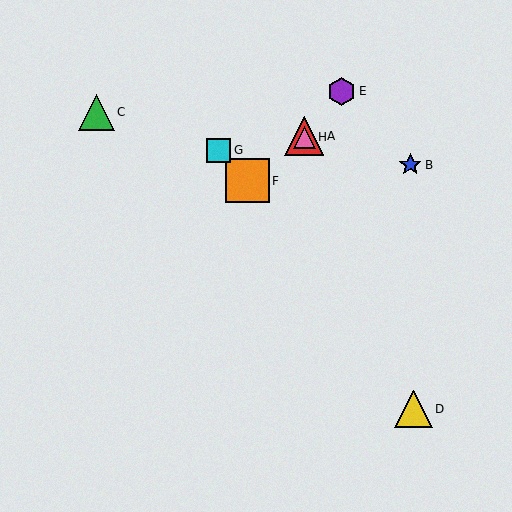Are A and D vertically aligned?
No, A is at x≈304 and D is at x≈413.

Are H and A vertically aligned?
Yes, both are at x≈304.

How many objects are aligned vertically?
2 objects (A, H) are aligned vertically.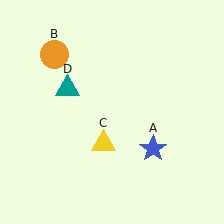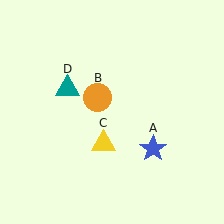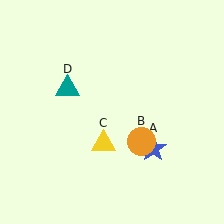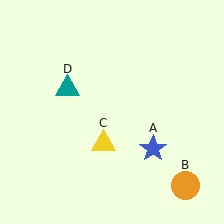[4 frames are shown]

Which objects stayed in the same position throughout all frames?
Blue star (object A) and yellow triangle (object C) and teal triangle (object D) remained stationary.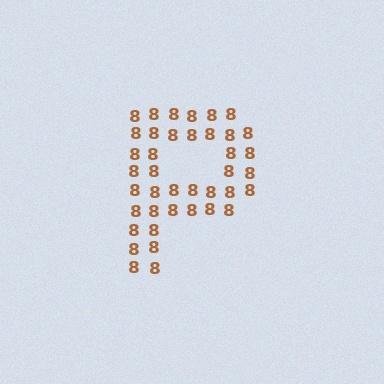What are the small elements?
The small elements are digit 8's.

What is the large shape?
The large shape is the letter P.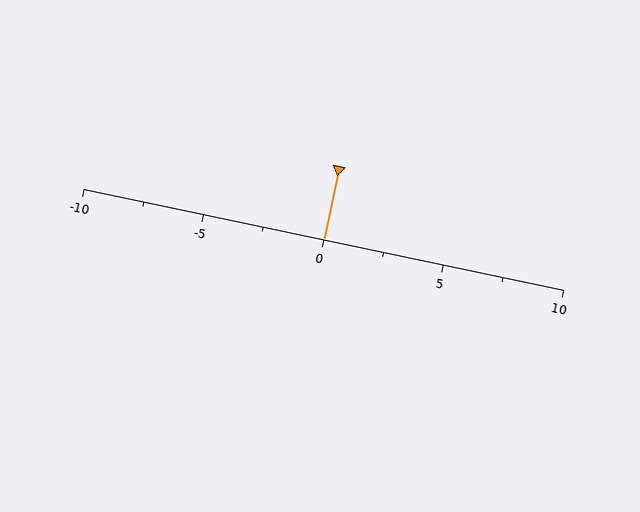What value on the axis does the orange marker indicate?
The marker indicates approximately 0.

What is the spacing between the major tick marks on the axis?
The major ticks are spaced 5 apart.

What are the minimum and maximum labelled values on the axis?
The axis runs from -10 to 10.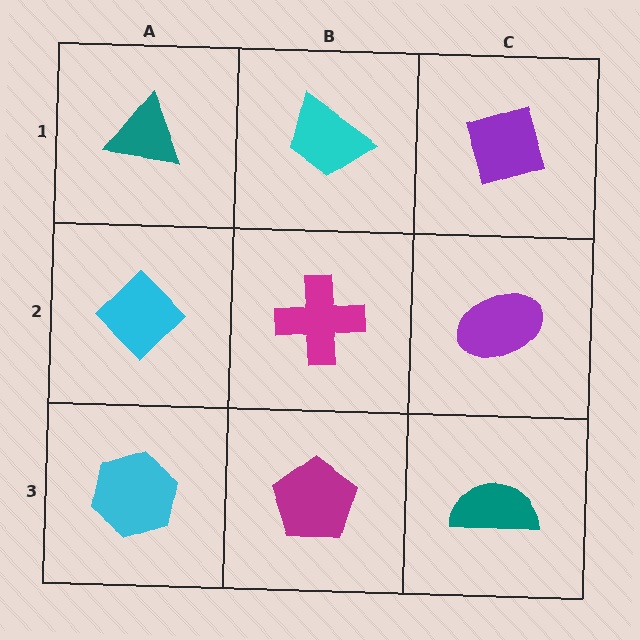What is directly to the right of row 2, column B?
A purple ellipse.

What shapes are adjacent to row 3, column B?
A magenta cross (row 2, column B), a cyan hexagon (row 3, column A), a teal semicircle (row 3, column C).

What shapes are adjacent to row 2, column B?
A cyan trapezoid (row 1, column B), a magenta pentagon (row 3, column B), a cyan diamond (row 2, column A), a purple ellipse (row 2, column C).